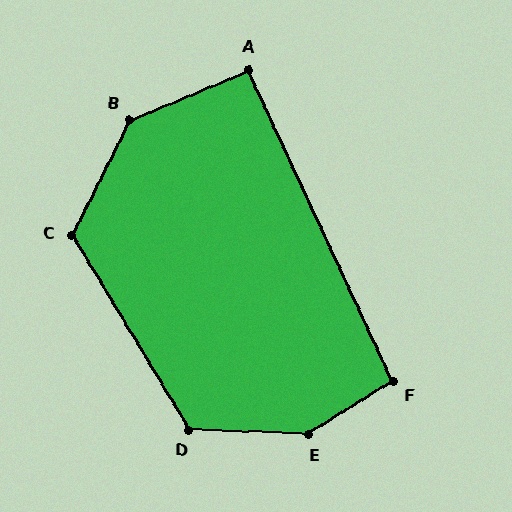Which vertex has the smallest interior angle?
A, at approximately 92 degrees.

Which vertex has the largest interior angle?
E, at approximately 146 degrees.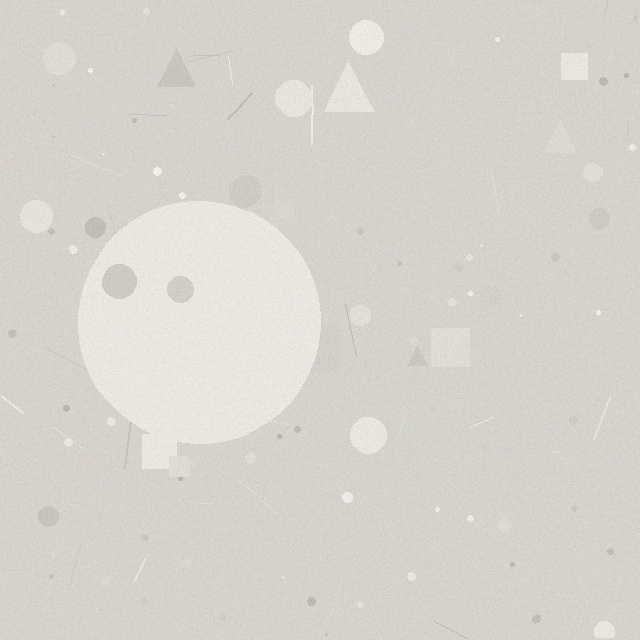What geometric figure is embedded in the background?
A circle is embedded in the background.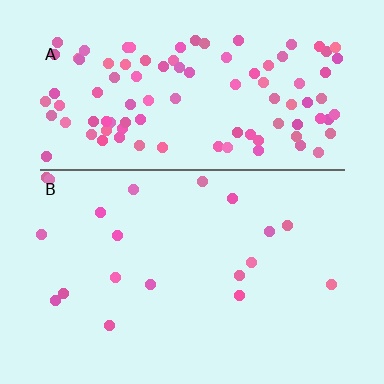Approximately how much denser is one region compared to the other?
Approximately 5.3× — region A over region B.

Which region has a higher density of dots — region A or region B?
A (the top).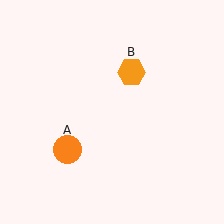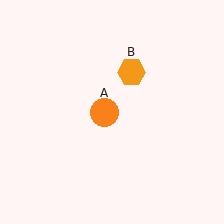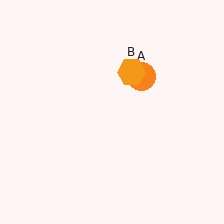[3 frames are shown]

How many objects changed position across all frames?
1 object changed position: orange circle (object A).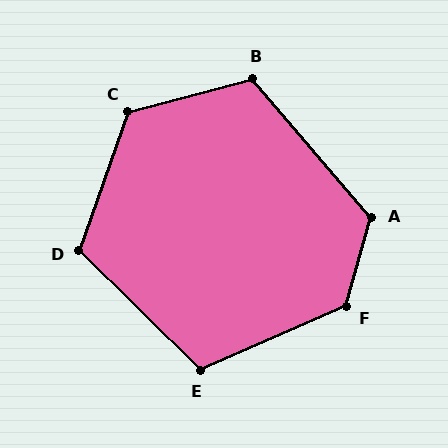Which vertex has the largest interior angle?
F, at approximately 129 degrees.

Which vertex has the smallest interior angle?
E, at approximately 112 degrees.